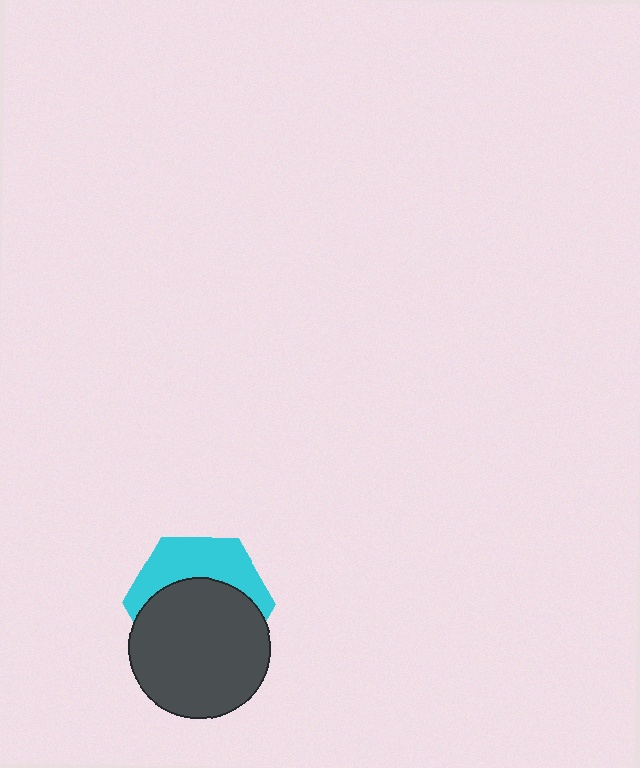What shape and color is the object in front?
The object in front is a dark gray circle.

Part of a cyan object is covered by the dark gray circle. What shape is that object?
It is a hexagon.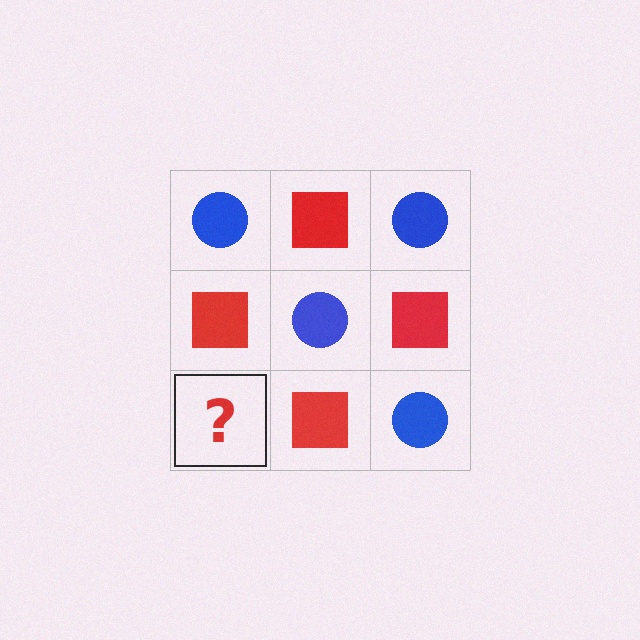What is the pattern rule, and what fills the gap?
The rule is that it alternates blue circle and red square in a checkerboard pattern. The gap should be filled with a blue circle.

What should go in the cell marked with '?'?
The missing cell should contain a blue circle.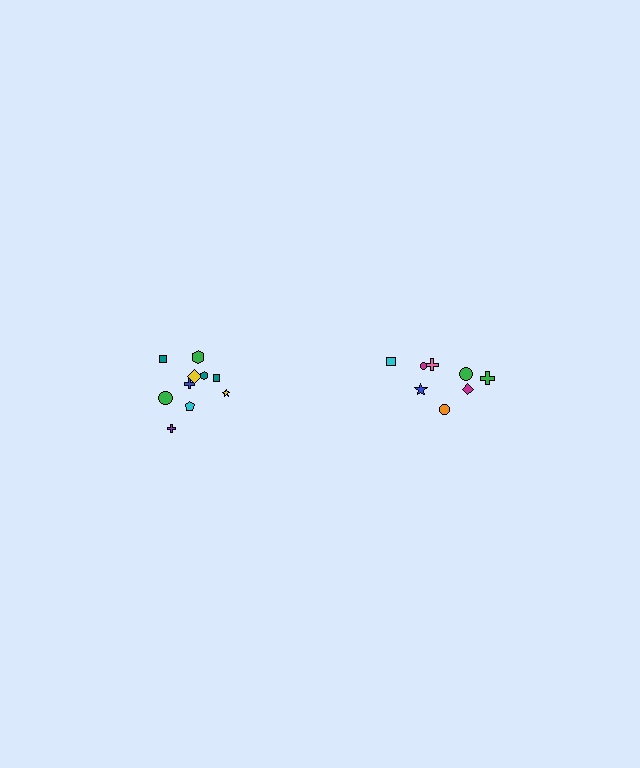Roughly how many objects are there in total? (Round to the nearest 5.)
Roughly 20 objects in total.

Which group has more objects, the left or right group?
The left group.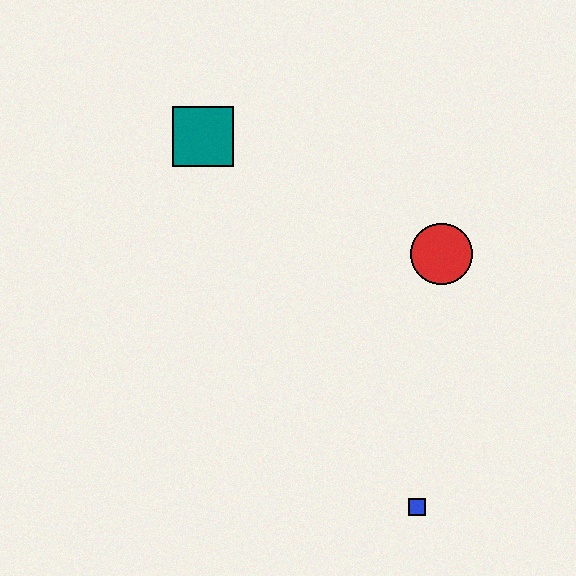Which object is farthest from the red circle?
The teal square is farthest from the red circle.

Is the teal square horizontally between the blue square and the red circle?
No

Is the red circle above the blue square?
Yes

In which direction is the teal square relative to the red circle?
The teal square is to the left of the red circle.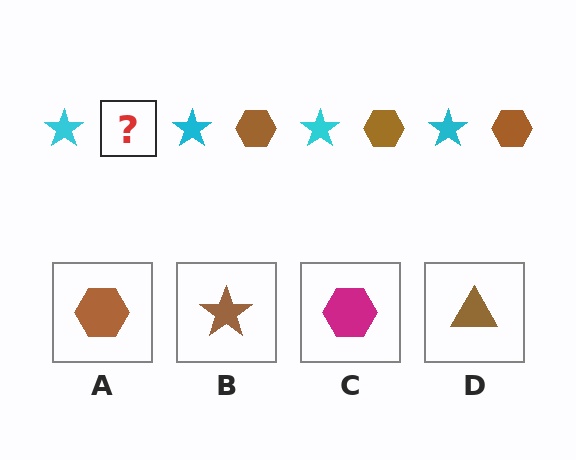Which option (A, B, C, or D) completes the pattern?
A.